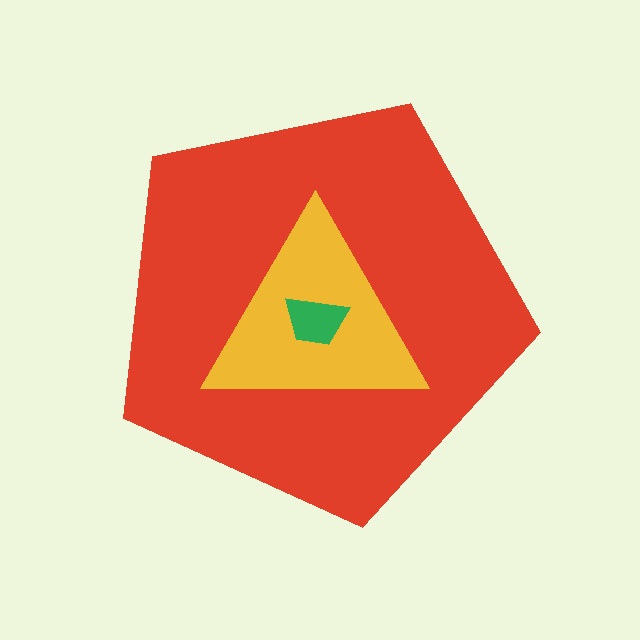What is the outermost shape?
The red pentagon.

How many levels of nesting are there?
3.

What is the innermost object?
The green trapezoid.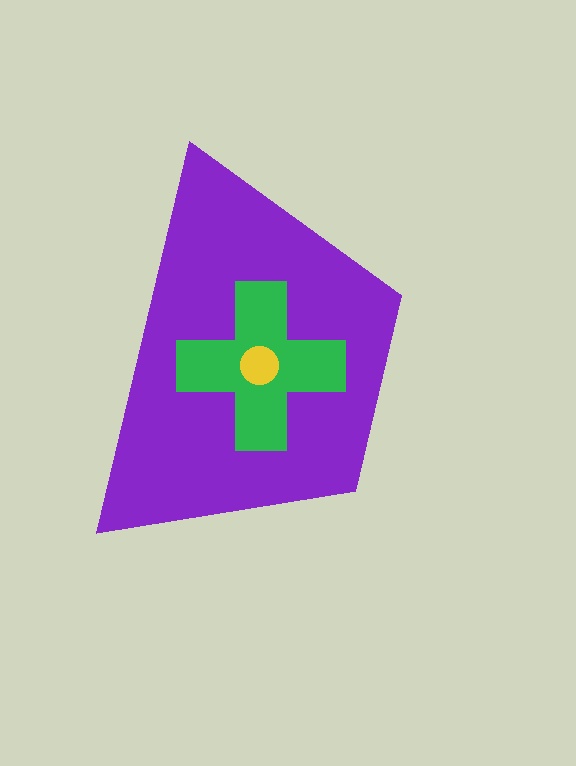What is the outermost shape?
The purple trapezoid.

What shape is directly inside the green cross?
The yellow circle.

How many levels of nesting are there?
3.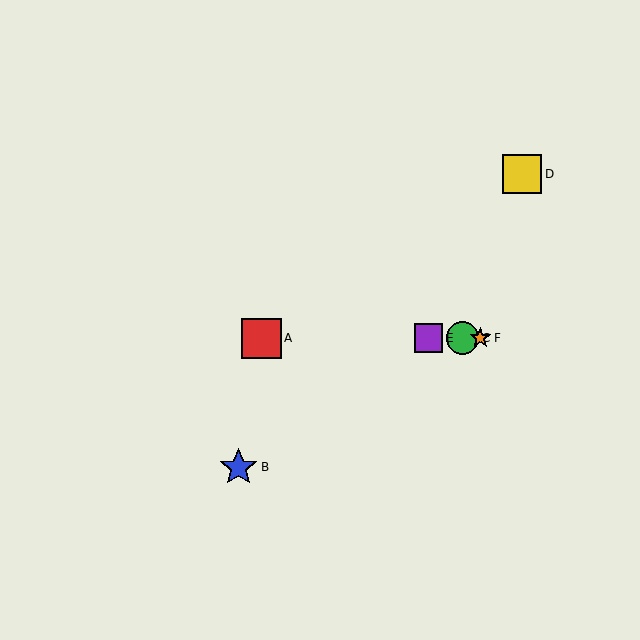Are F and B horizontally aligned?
No, F is at y≈338 and B is at y≈467.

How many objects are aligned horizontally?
4 objects (A, C, E, F) are aligned horizontally.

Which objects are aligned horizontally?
Objects A, C, E, F are aligned horizontally.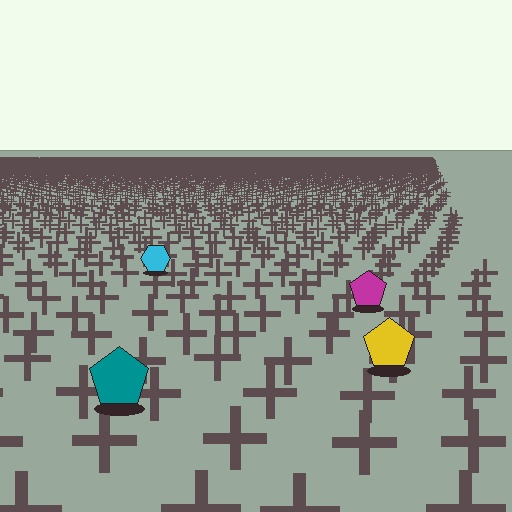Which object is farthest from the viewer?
The cyan hexagon is farthest from the viewer. It appears smaller and the ground texture around it is denser.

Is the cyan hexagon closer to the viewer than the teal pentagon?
No. The teal pentagon is closer — you can tell from the texture gradient: the ground texture is coarser near it.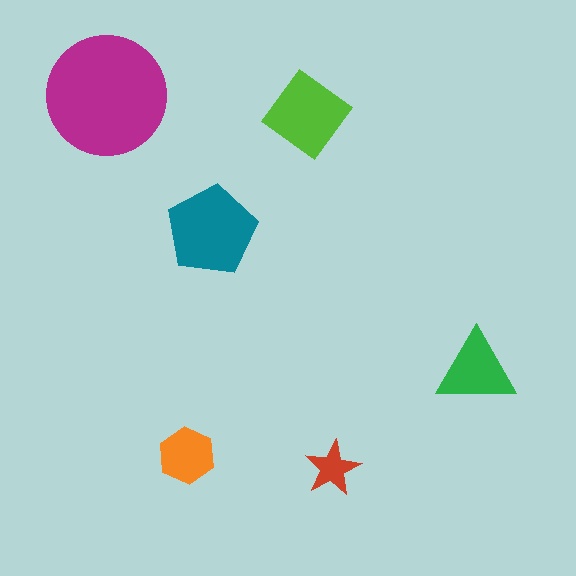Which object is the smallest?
The red star.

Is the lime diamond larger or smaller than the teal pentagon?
Smaller.